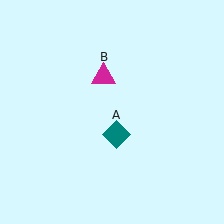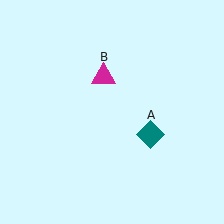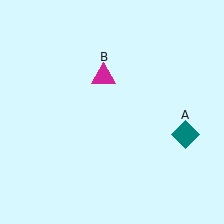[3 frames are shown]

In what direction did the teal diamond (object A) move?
The teal diamond (object A) moved right.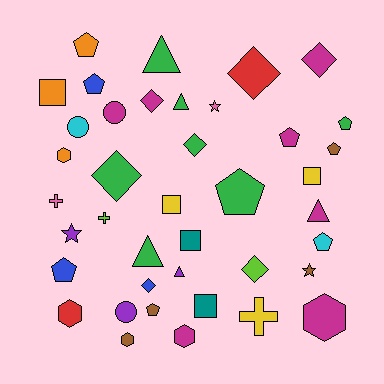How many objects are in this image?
There are 40 objects.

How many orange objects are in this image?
There are 3 orange objects.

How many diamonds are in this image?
There are 7 diamonds.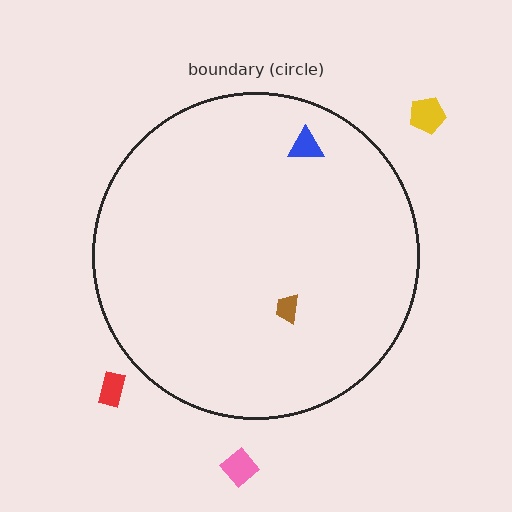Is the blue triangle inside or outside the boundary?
Inside.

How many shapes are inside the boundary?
2 inside, 3 outside.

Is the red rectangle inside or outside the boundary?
Outside.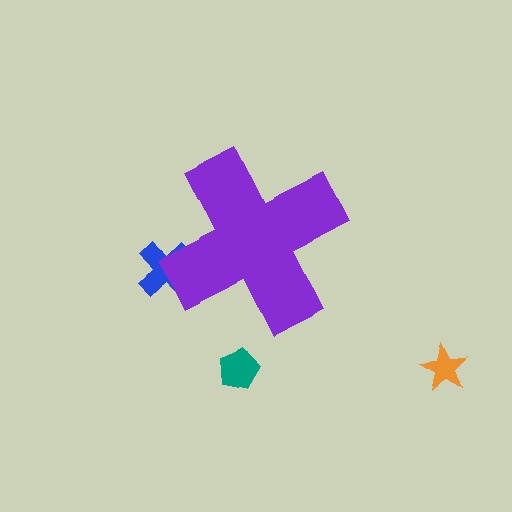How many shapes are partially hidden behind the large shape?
1 shape is partially hidden.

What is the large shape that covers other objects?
A purple cross.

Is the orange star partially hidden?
No, the orange star is fully visible.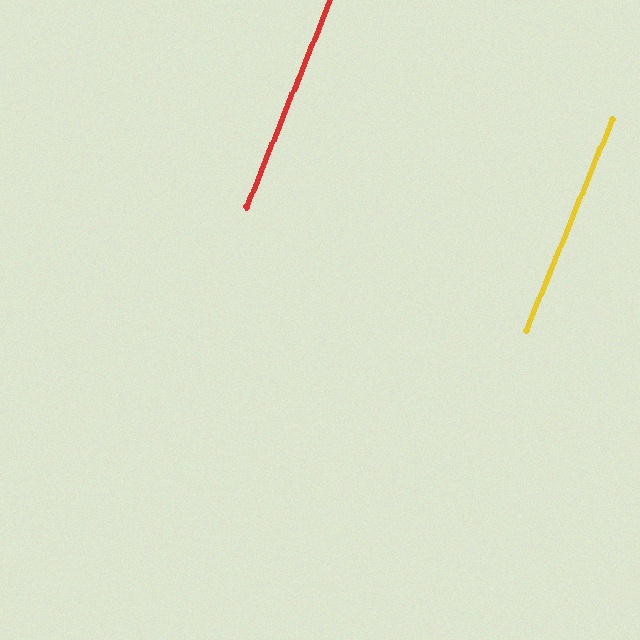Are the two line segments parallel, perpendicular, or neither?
Parallel — their directions differ by only 0.2°.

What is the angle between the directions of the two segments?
Approximately 0 degrees.